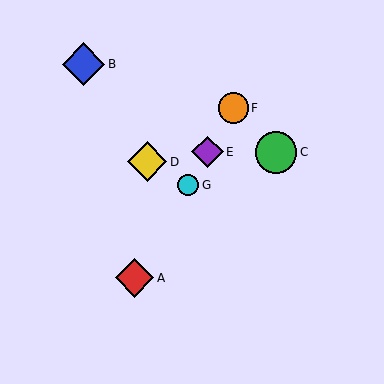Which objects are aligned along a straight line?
Objects A, E, F, G are aligned along a straight line.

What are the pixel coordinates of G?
Object G is at (188, 185).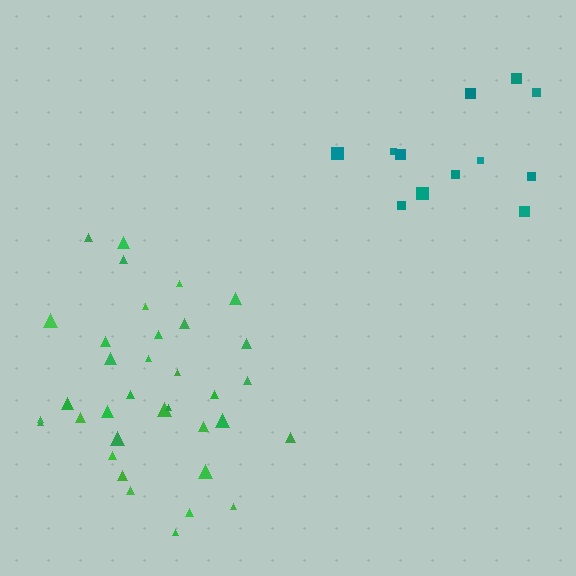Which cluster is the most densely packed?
Green.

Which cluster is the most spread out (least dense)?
Teal.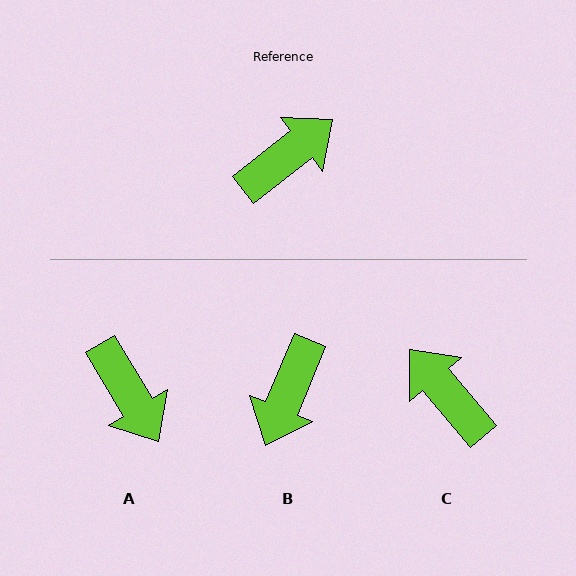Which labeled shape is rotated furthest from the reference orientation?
B, about 151 degrees away.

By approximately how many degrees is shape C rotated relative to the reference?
Approximately 92 degrees counter-clockwise.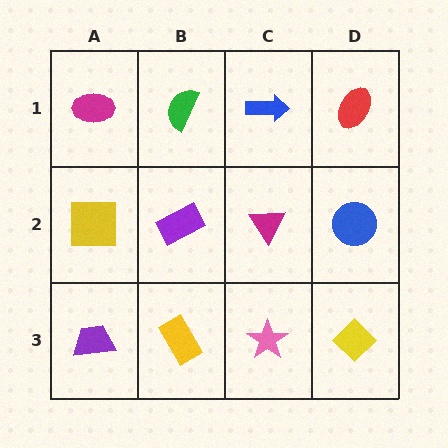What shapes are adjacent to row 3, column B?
A purple rectangle (row 2, column B), a purple trapezoid (row 3, column A), a pink star (row 3, column C).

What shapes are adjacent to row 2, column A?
A magenta ellipse (row 1, column A), a purple trapezoid (row 3, column A), a purple rectangle (row 2, column B).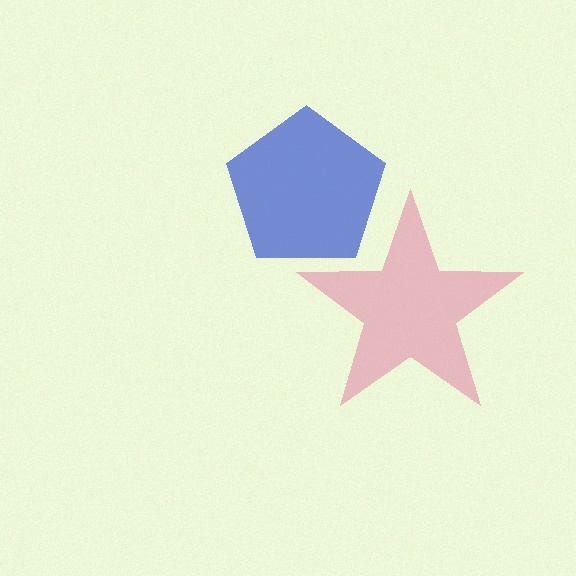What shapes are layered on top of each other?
The layered shapes are: a pink star, a blue pentagon.